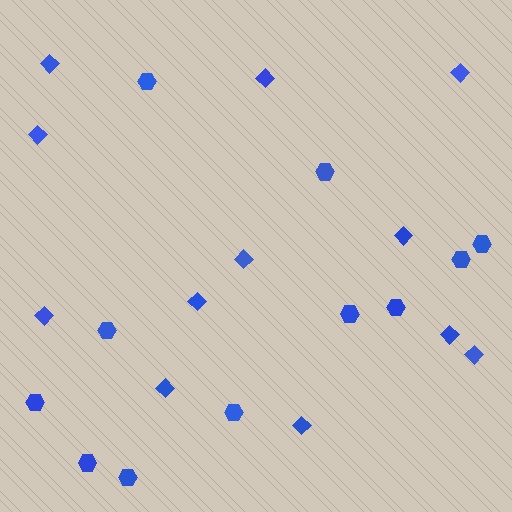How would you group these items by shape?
There are 2 groups: one group of diamonds (12) and one group of hexagons (11).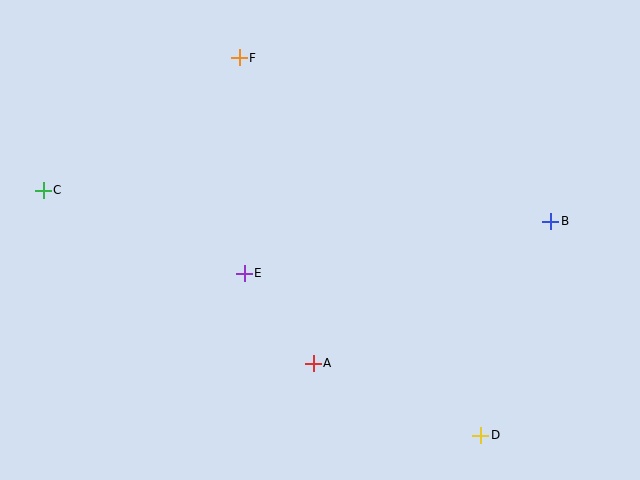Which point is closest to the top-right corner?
Point B is closest to the top-right corner.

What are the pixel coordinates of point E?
Point E is at (244, 273).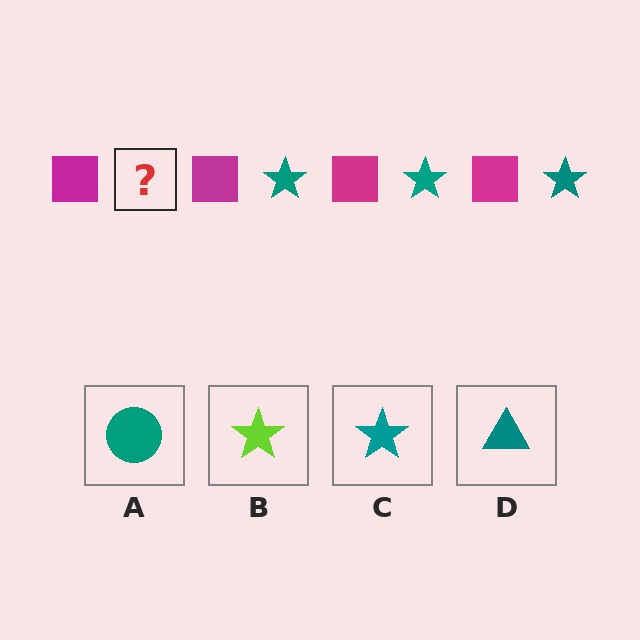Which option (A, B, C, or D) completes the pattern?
C.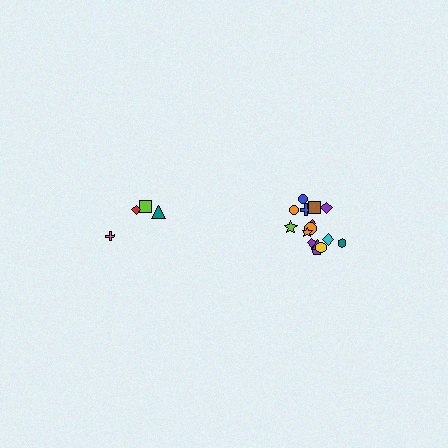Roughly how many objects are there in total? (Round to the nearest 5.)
Roughly 20 objects in total.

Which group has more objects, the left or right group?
The right group.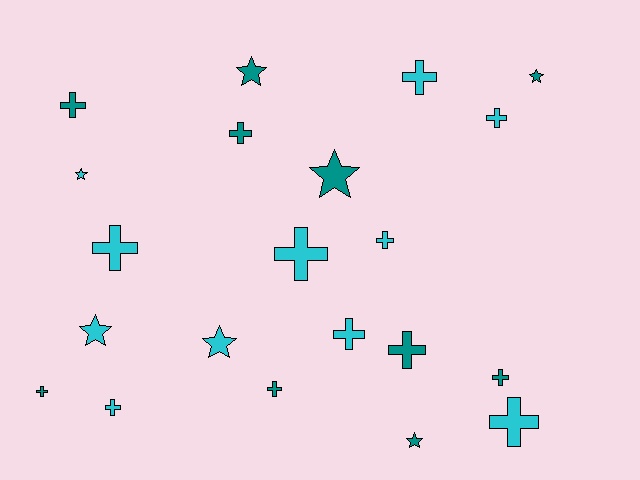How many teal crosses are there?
There are 6 teal crosses.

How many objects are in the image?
There are 21 objects.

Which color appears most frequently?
Cyan, with 11 objects.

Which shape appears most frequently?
Cross, with 14 objects.